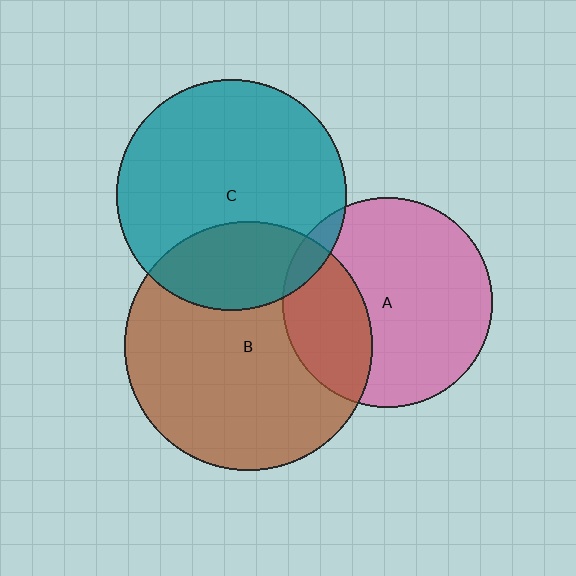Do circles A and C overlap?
Yes.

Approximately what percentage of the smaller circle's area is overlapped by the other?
Approximately 5%.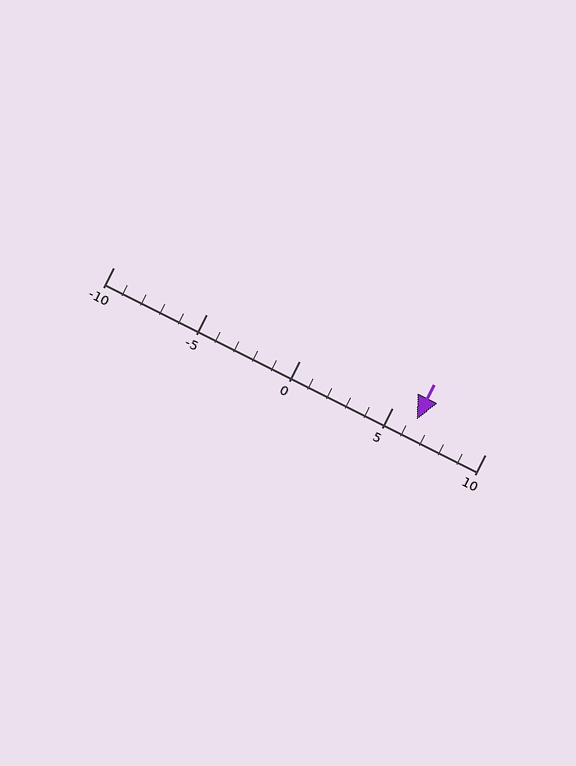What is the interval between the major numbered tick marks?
The major tick marks are spaced 5 units apart.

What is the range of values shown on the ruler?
The ruler shows values from -10 to 10.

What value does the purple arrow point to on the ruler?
The purple arrow points to approximately 6.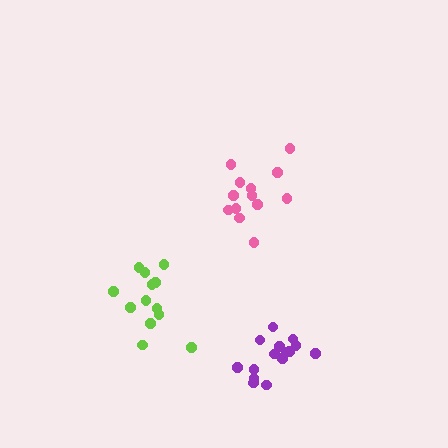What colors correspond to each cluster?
The clusters are colored: pink, purple, lime.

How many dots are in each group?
Group 1: 13 dots, Group 2: 15 dots, Group 3: 13 dots (41 total).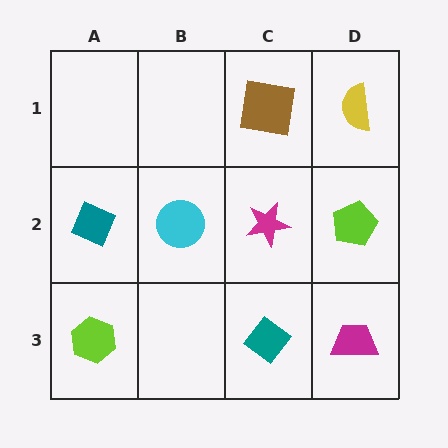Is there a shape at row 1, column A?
No, that cell is empty.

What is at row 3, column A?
A lime hexagon.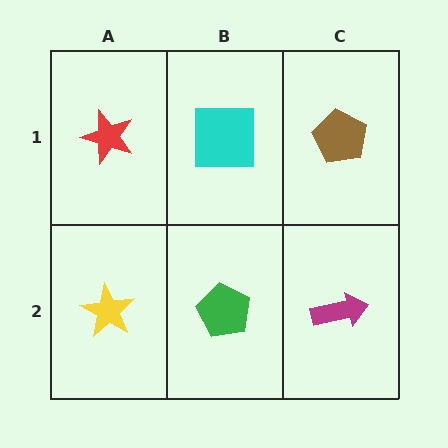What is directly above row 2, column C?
A brown pentagon.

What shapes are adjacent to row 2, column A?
A red star (row 1, column A), a green pentagon (row 2, column B).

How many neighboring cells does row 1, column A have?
2.